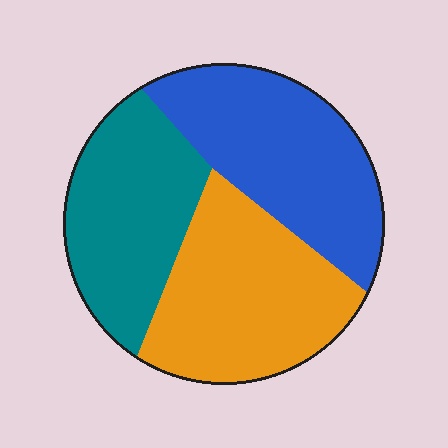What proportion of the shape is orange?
Orange covers around 35% of the shape.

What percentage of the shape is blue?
Blue takes up about one third (1/3) of the shape.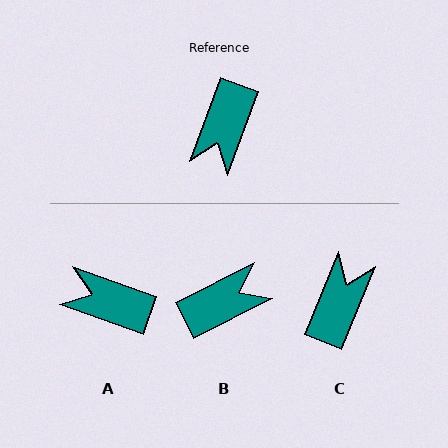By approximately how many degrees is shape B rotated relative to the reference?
Approximately 137 degrees counter-clockwise.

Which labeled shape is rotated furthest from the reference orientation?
C, about 178 degrees away.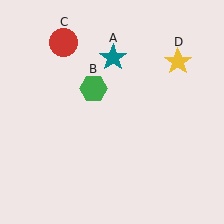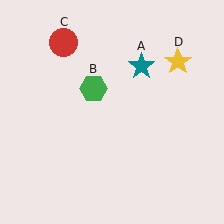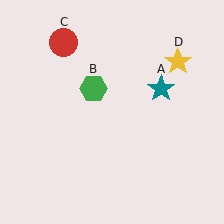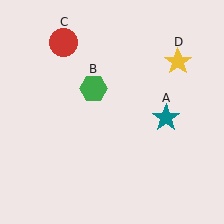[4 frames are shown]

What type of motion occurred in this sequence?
The teal star (object A) rotated clockwise around the center of the scene.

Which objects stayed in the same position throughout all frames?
Green hexagon (object B) and red circle (object C) and yellow star (object D) remained stationary.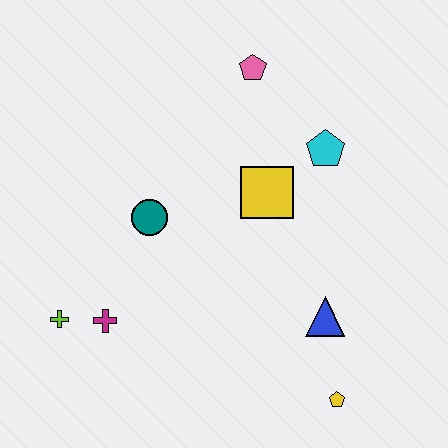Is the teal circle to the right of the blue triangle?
No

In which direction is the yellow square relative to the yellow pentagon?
The yellow square is above the yellow pentagon.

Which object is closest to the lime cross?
The magenta cross is closest to the lime cross.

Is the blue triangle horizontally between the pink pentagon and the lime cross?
No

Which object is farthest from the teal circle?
The yellow pentagon is farthest from the teal circle.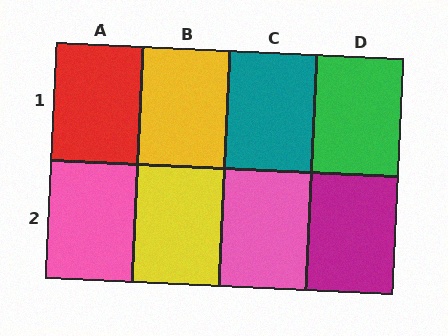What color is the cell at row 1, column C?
Teal.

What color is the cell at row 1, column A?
Red.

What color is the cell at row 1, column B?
Yellow.